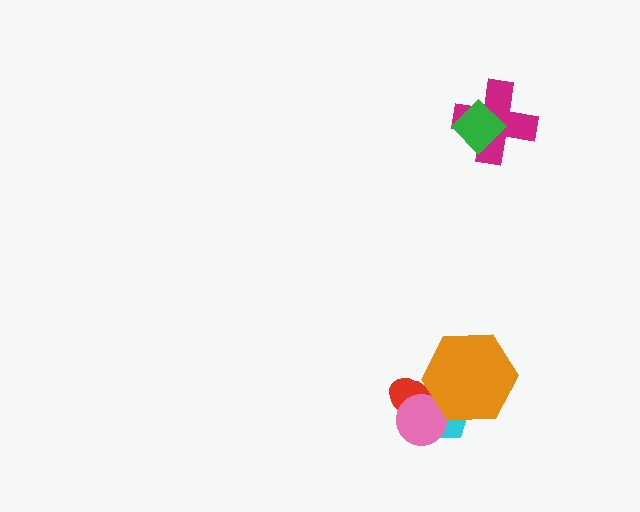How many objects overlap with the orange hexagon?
3 objects overlap with the orange hexagon.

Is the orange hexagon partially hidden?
No, no other shape covers it.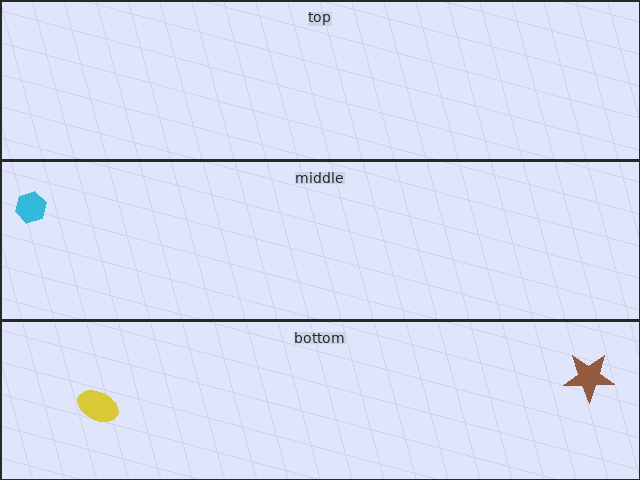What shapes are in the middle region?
The cyan hexagon.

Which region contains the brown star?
The bottom region.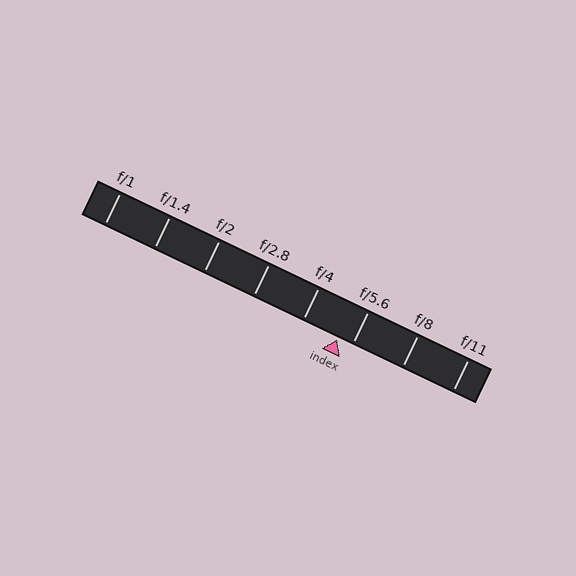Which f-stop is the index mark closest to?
The index mark is closest to f/5.6.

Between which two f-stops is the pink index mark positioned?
The index mark is between f/4 and f/5.6.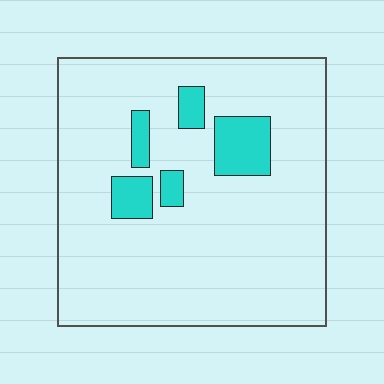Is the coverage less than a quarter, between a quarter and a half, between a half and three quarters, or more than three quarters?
Less than a quarter.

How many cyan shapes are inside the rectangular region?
5.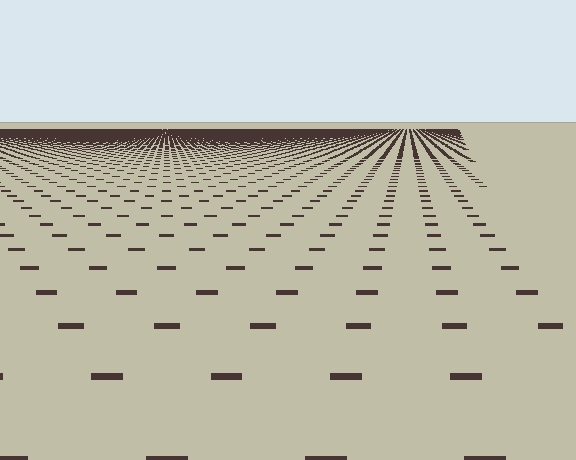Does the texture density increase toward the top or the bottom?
Density increases toward the top.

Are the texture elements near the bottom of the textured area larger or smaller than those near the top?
Larger. Near the bottom, elements are closer to the viewer and appear at a bigger on-screen size.